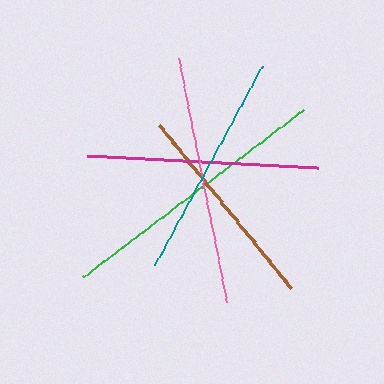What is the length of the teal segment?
The teal segment is approximately 228 pixels long.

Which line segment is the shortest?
The brown line is the shortest at approximately 209 pixels.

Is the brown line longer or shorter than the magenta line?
The magenta line is longer than the brown line.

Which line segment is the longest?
The green line is the longest at approximately 278 pixels.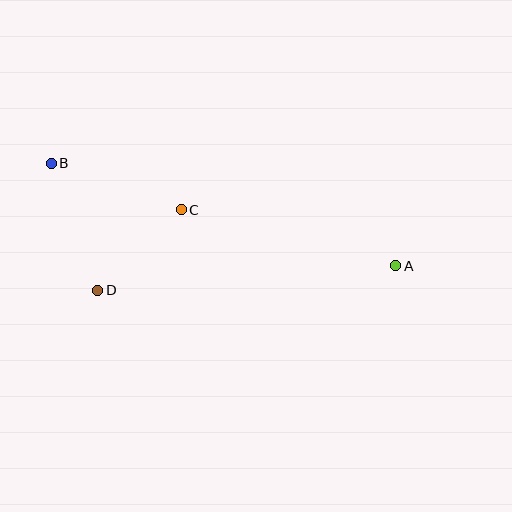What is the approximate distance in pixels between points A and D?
The distance between A and D is approximately 299 pixels.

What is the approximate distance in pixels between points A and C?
The distance between A and C is approximately 222 pixels.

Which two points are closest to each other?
Points C and D are closest to each other.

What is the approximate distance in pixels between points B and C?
The distance between B and C is approximately 138 pixels.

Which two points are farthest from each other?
Points A and B are farthest from each other.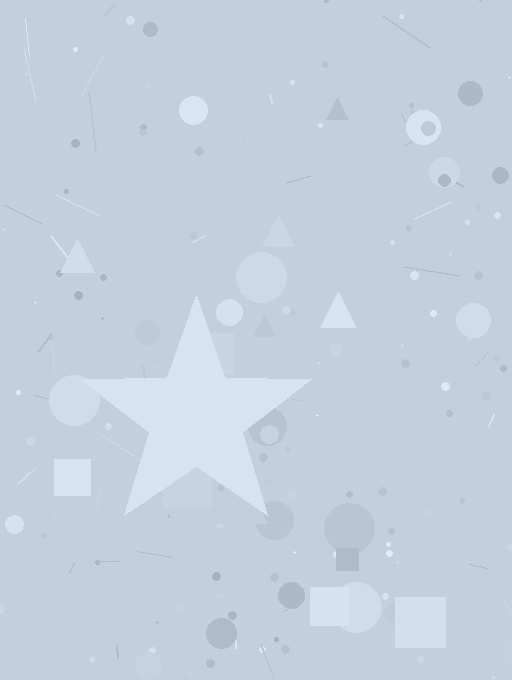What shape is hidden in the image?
A star is hidden in the image.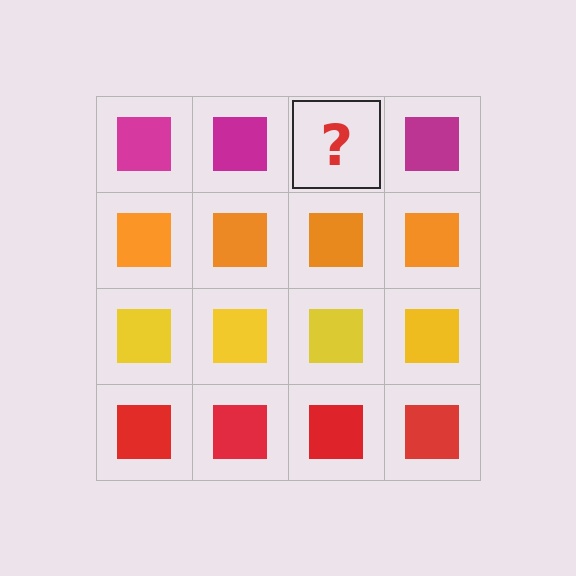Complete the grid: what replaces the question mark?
The question mark should be replaced with a magenta square.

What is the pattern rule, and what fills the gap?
The rule is that each row has a consistent color. The gap should be filled with a magenta square.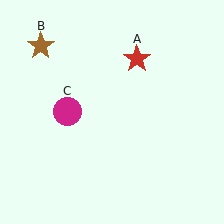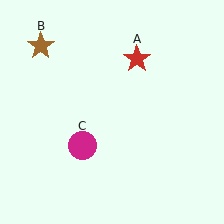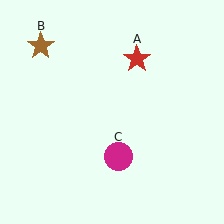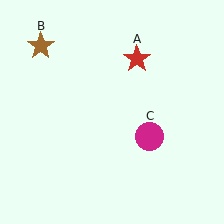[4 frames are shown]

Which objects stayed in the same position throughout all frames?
Red star (object A) and brown star (object B) remained stationary.